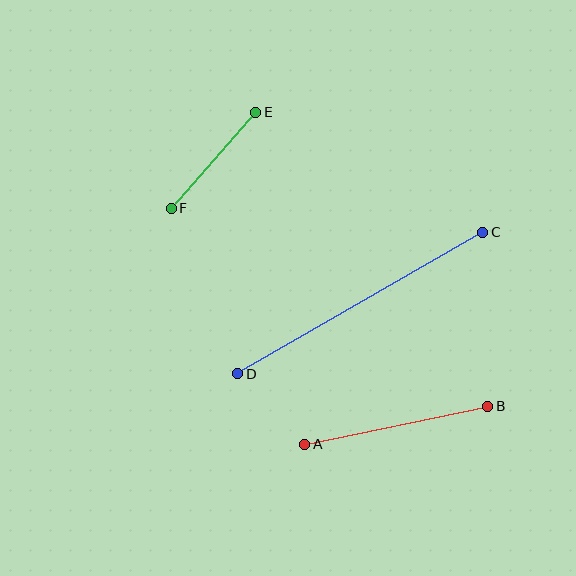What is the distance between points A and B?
The distance is approximately 187 pixels.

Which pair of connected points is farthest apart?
Points C and D are farthest apart.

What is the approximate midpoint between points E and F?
The midpoint is at approximately (214, 160) pixels.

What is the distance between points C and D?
The distance is approximately 283 pixels.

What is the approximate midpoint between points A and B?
The midpoint is at approximately (396, 425) pixels.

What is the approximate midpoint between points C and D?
The midpoint is at approximately (360, 303) pixels.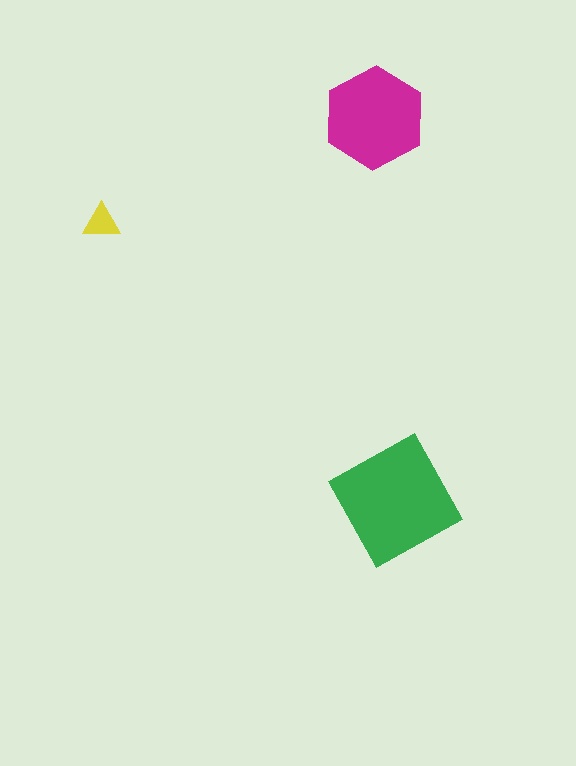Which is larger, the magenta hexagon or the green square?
The green square.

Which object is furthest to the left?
The yellow triangle is leftmost.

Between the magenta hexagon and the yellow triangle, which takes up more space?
The magenta hexagon.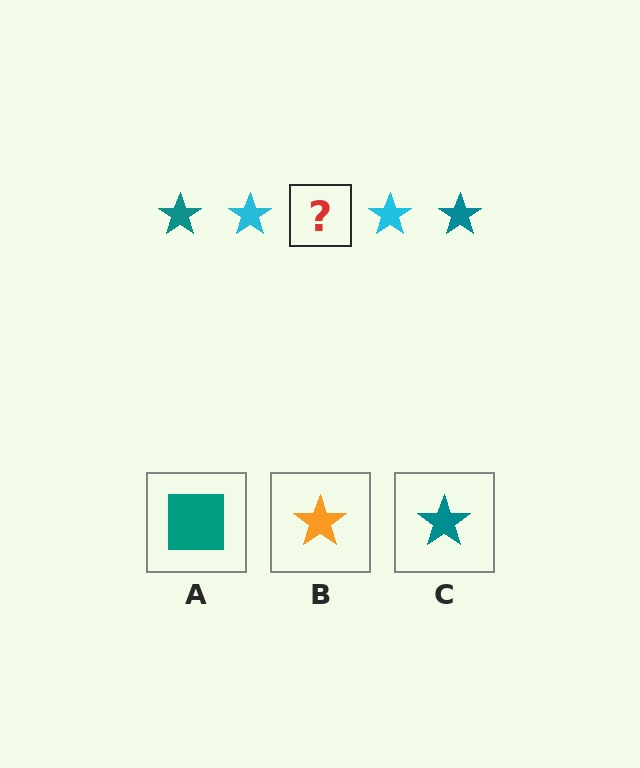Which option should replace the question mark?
Option C.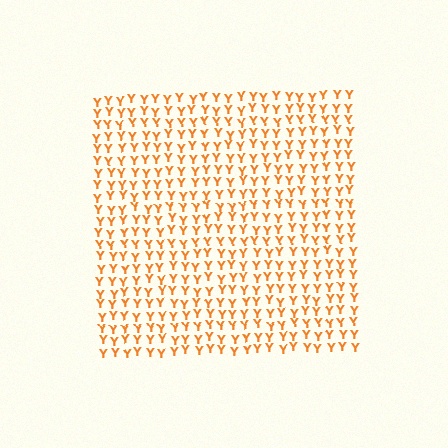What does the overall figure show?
The overall figure shows a square.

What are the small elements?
The small elements are letter Y's.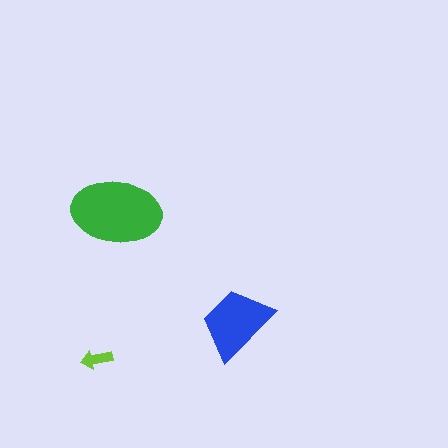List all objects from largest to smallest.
The green ellipse, the blue trapezoid, the lime arrow.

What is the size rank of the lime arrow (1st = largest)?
3rd.